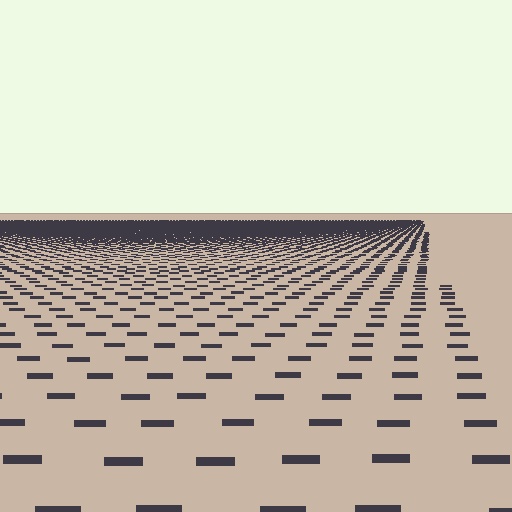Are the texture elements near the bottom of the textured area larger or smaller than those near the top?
Larger. Near the bottom, elements are closer to the viewer and appear at a bigger on-screen size.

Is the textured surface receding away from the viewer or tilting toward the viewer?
The surface is receding away from the viewer. Texture elements get smaller and denser toward the top.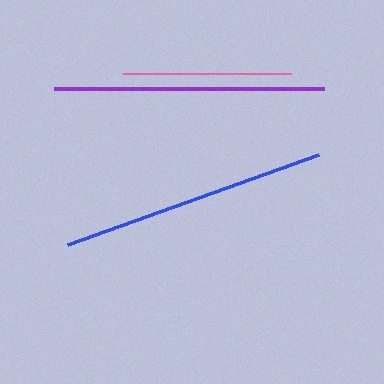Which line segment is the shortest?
The pink line is the shortest at approximately 168 pixels.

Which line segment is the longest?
The purple line is the longest at approximately 270 pixels.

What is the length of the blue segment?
The blue segment is approximately 267 pixels long.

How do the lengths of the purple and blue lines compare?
The purple and blue lines are approximately the same length.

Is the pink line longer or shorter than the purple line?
The purple line is longer than the pink line.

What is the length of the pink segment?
The pink segment is approximately 168 pixels long.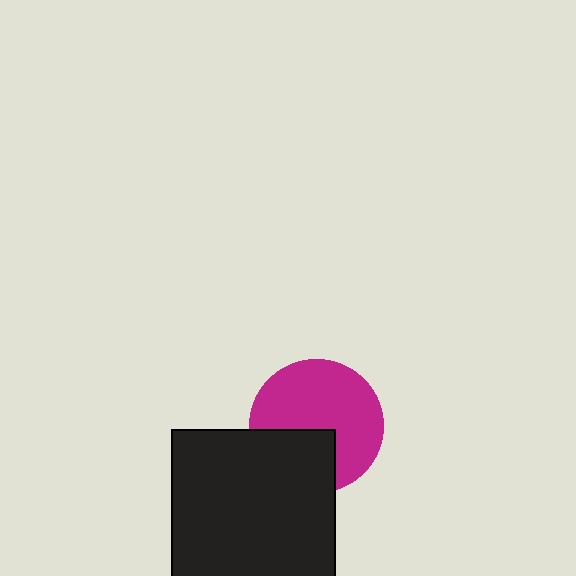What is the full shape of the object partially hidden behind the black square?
The partially hidden object is a magenta circle.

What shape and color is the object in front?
The object in front is a black square.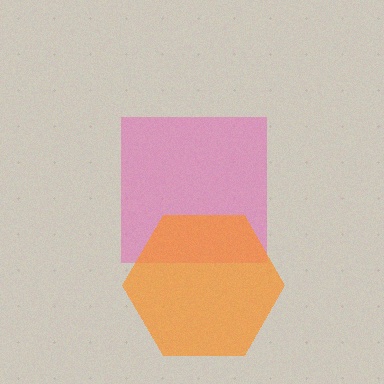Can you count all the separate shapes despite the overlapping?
Yes, there are 2 separate shapes.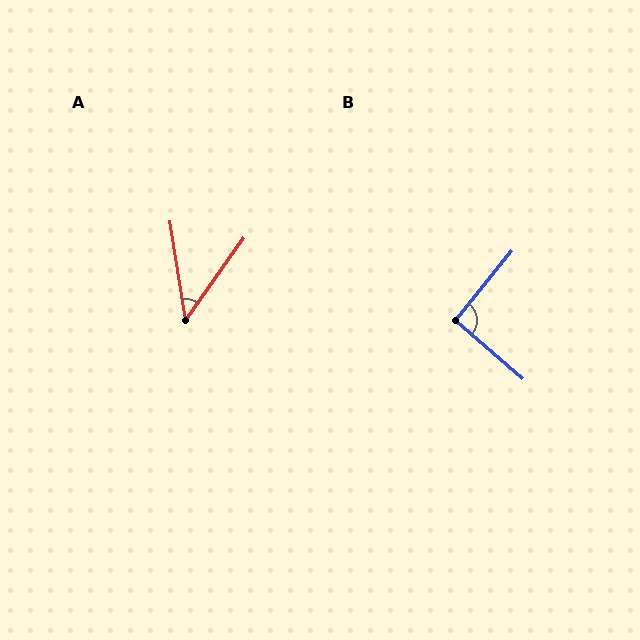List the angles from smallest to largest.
A (44°), B (92°).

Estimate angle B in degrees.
Approximately 92 degrees.